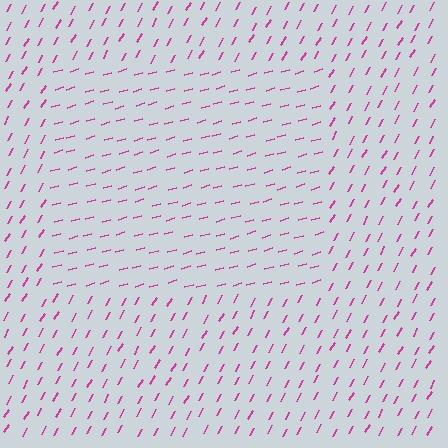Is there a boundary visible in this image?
Yes, there is a texture boundary formed by a change in line orientation.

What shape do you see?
I see a rectangle.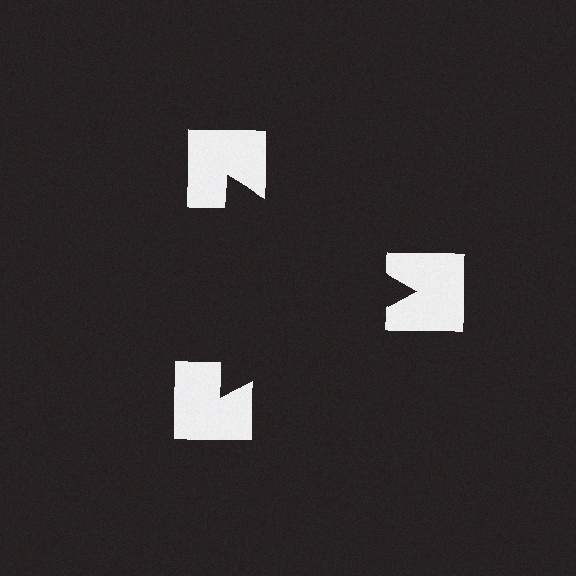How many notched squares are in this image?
There are 3 — one at each vertex of the illusory triangle.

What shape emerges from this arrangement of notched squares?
An illusory triangle — its edges are inferred from the aligned wedge cuts in the notched squares, not physically drawn.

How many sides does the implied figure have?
3 sides.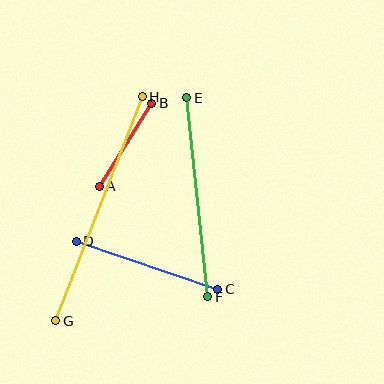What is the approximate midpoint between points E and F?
The midpoint is at approximately (197, 197) pixels.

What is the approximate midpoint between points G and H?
The midpoint is at approximately (99, 209) pixels.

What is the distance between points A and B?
The distance is approximately 98 pixels.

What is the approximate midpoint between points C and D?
The midpoint is at approximately (147, 265) pixels.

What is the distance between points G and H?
The distance is approximately 240 pixels.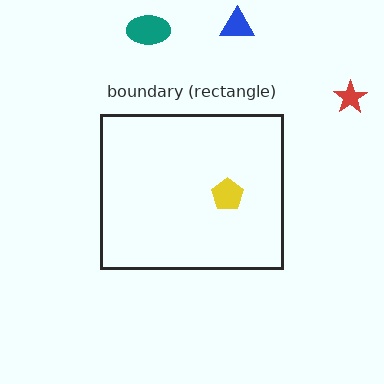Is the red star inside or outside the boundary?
Outside.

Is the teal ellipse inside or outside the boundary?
Outside.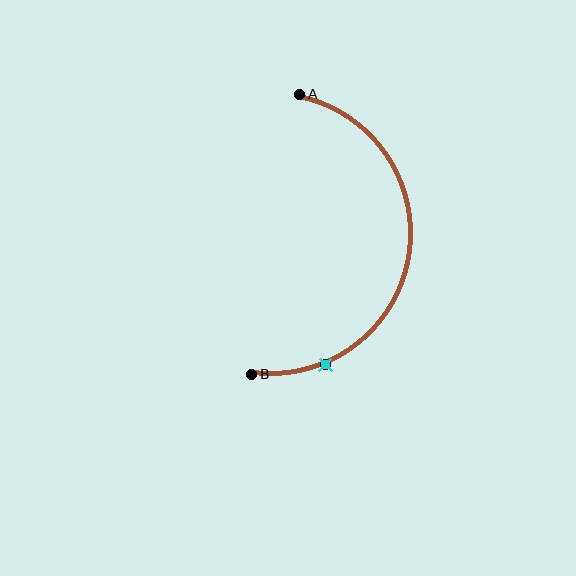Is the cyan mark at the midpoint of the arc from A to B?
No. The cyan mark lies on the arc but is closer to endpoint B. The arc midpoint would be at the point on the curve equidistant along the arc from both A and B.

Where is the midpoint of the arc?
The arc midpoint is the point on the curve farthest from the straight line joining A and B. It sits to the right of that line.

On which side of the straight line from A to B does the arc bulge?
The arc bulges to the right of the straight line connecting A and B.